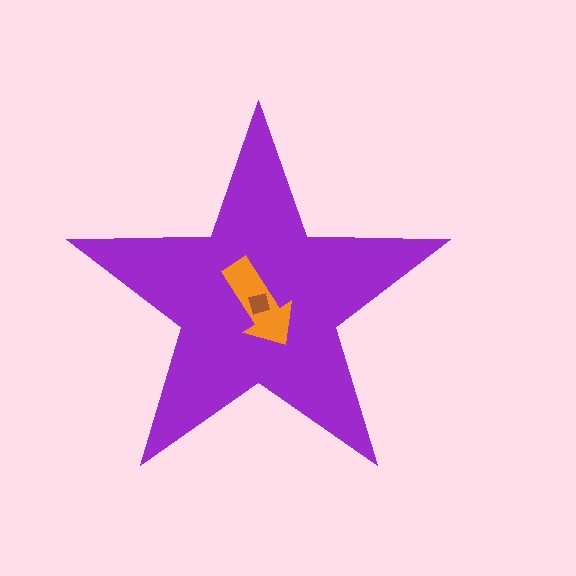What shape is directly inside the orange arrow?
The brown diamond.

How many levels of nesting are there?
3.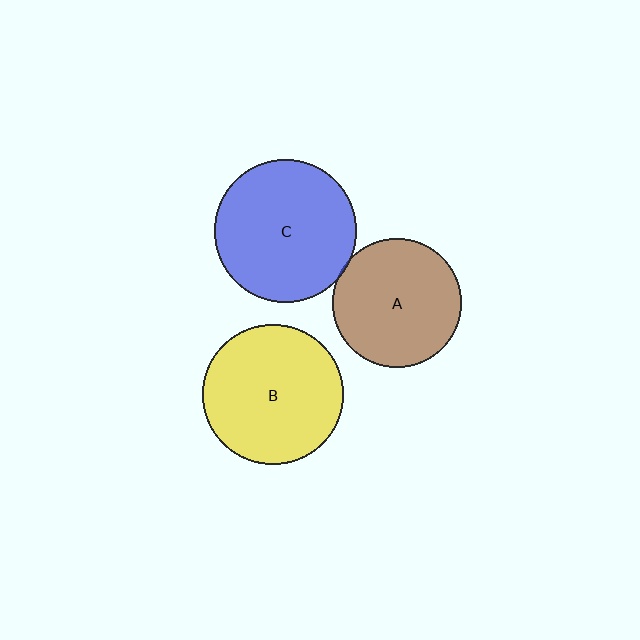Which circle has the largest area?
Circle C (blue).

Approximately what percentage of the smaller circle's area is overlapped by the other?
Approximately 5%.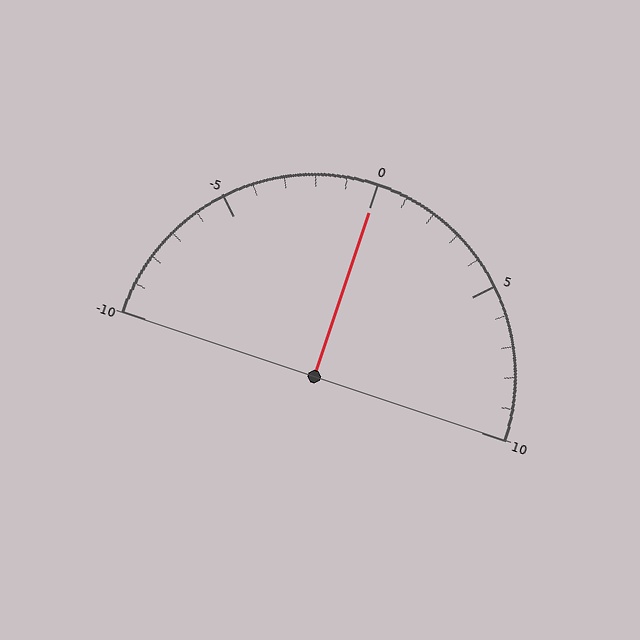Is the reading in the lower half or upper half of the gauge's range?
The reading is in the upper half of the range (-10 to 10).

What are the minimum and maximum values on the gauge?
The gauge ranges from -10 to 10.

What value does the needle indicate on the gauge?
The needle indicates approximately 0.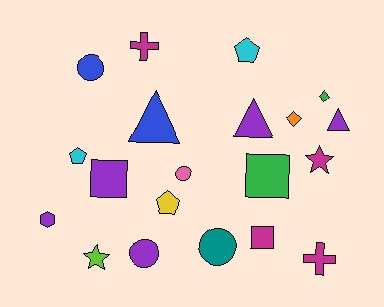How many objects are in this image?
There are 20 objects.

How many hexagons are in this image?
There is 1 hexagon.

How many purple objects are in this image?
There are 5 purple objects.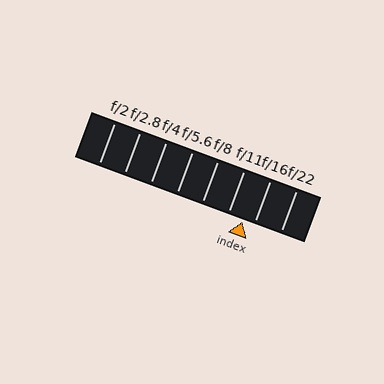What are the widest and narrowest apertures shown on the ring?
The widest aperture shown is f/2 and the narrowest is f/22.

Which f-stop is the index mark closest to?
The index mark is closest to f/16.